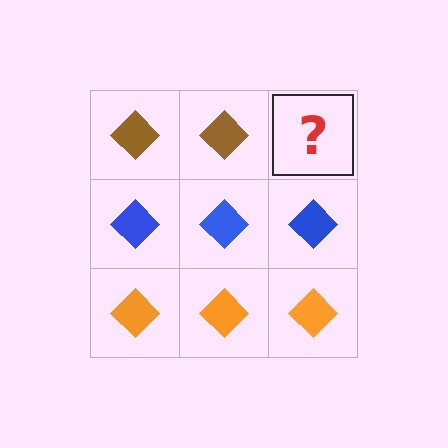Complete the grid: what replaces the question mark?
The question mark should be replaced with a brown diamond.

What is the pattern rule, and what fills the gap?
The rule is that each row has a consistent color. The gap should be filled with a brown diamond.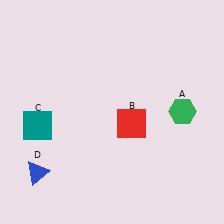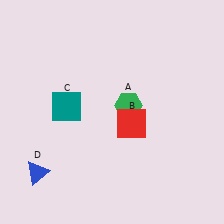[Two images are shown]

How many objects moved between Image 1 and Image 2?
2 objects moved between the two images.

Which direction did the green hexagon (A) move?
The green hexagon (A) moved left.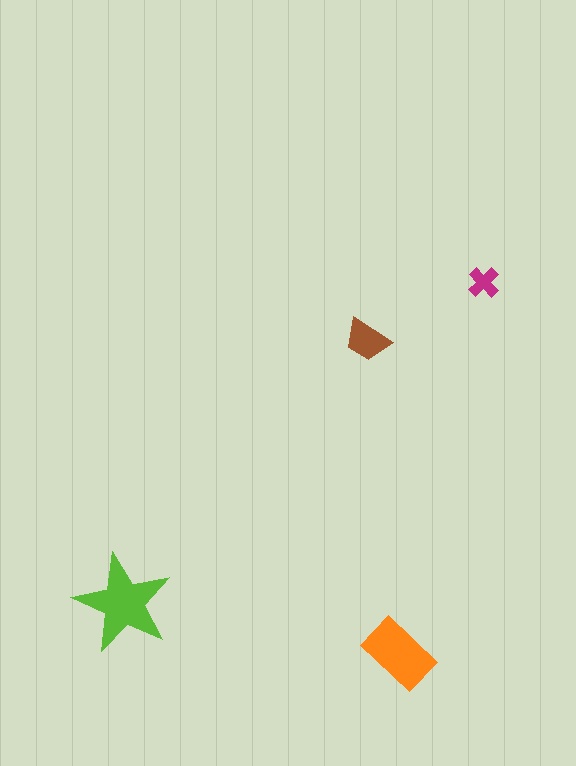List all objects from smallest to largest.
The magenta cross, the brown trapezoid, the orange rectangle, the lime star.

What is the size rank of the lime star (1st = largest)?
1st.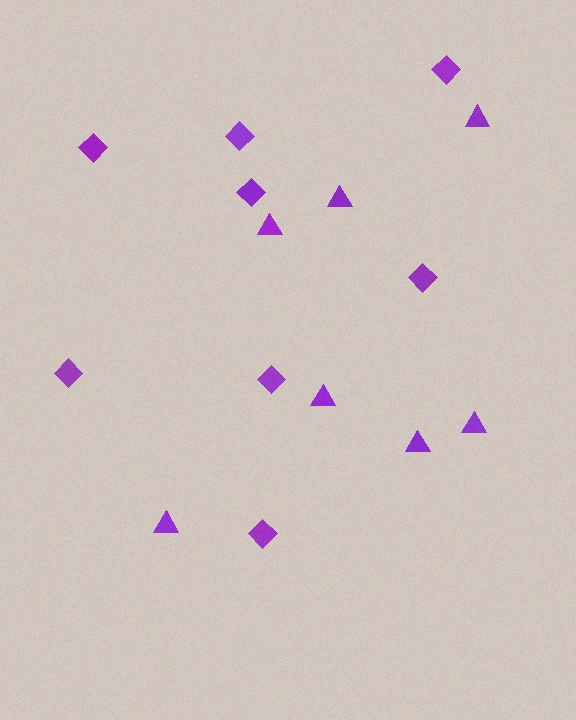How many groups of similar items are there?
There are 2 groups: one group of triangles (7) and one group of diamonds (8).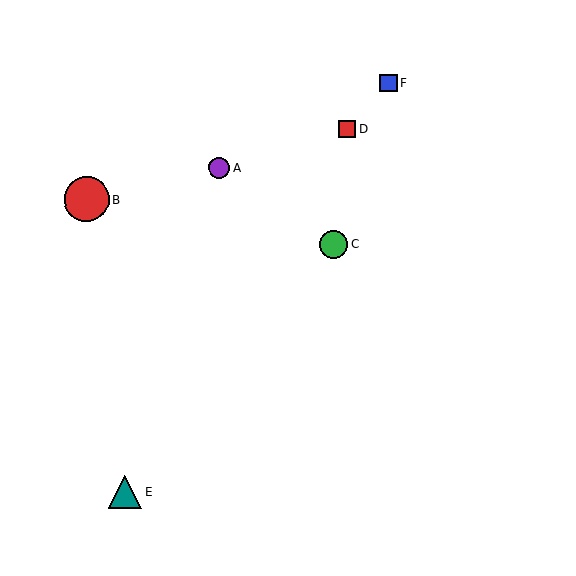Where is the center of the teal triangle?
The center of the teal triangle is at (125, 492).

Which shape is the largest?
The red circle (labeled B) is the largest.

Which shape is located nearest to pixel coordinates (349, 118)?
The red square (labeled D) at (347, 129) is nearest to that location.